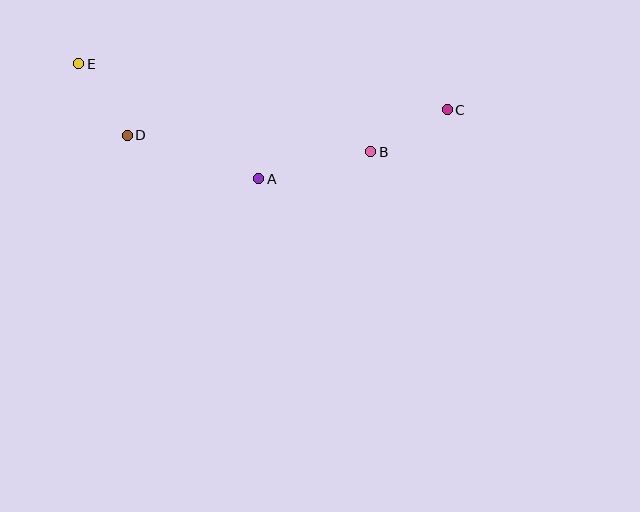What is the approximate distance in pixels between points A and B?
The distance between A and B is approximately 116 pixels.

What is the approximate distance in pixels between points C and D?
The distance between C and D is approximately 321 pixels.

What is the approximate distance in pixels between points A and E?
The distance between A and E is approximately 213 pixels.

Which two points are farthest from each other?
Points C and E are farthest from each other.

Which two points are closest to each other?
Points D and E are closest to each other.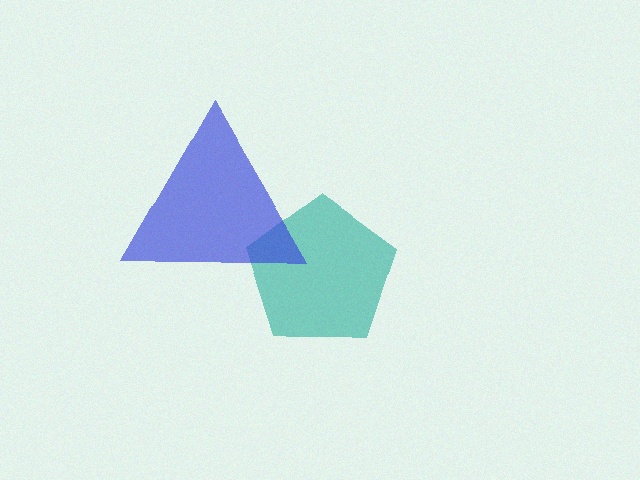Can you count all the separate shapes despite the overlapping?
Yes, there are 2 separate shapes.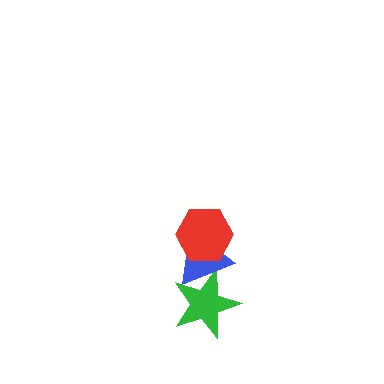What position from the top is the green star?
The green star is 3rd from the top.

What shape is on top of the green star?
The blue triangle is on top of the green star.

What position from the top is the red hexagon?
The red hexagon is 1st from the top.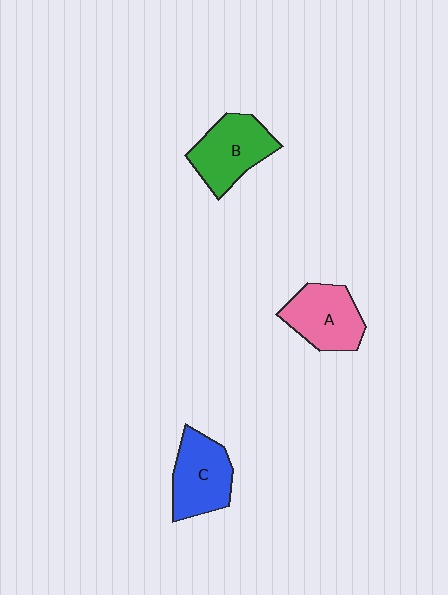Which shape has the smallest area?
Shape A (pink).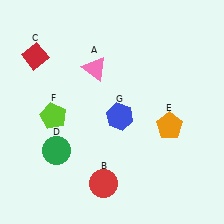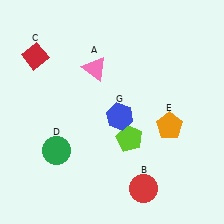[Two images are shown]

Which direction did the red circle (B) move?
The red circle (B) moved right.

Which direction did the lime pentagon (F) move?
The lime pentagon (F) moved right.